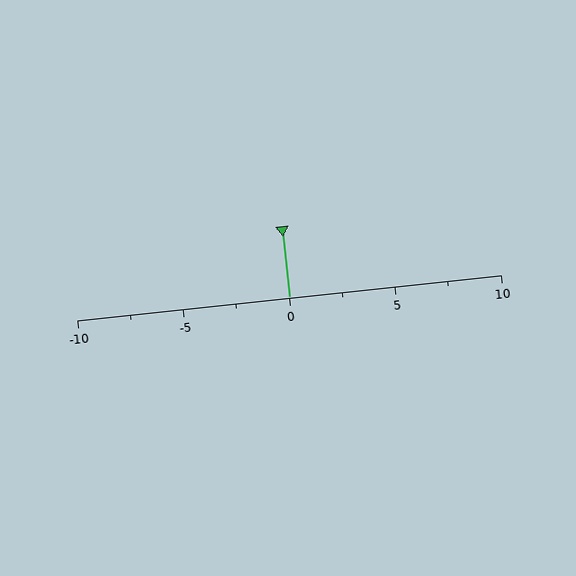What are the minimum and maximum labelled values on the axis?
The axis runs from -10 to 10.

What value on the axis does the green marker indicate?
The marker indicates approximately 0.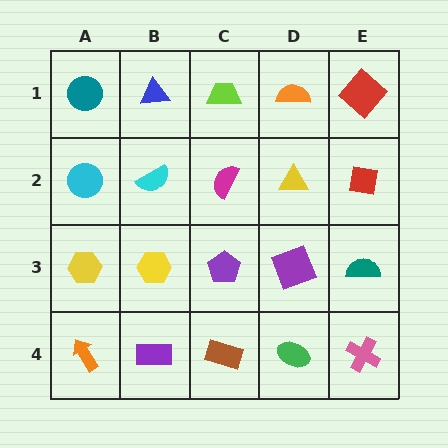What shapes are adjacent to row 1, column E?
A red square (row 2, column E), an orange semicircle (row 1, column D).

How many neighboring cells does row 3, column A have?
3.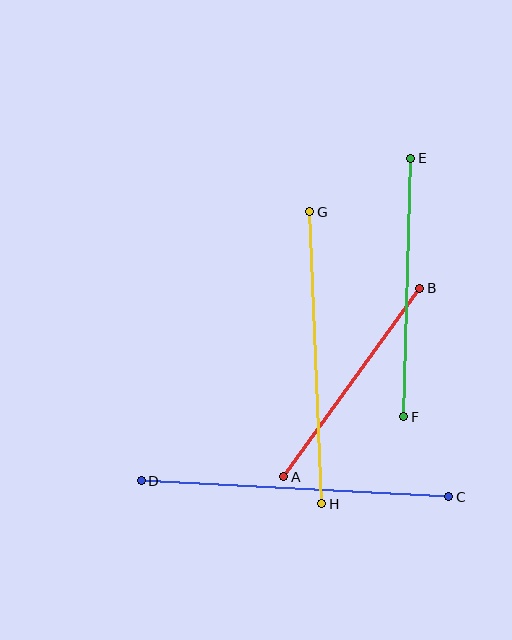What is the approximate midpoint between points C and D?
The midpoint is at approximately (295, 489) pixels.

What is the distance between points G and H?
The distance is approximately 292 pixels.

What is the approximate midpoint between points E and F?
The midpoint is at approximately (407, 288) pixels.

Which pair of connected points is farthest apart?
Points C and D are farthest apart.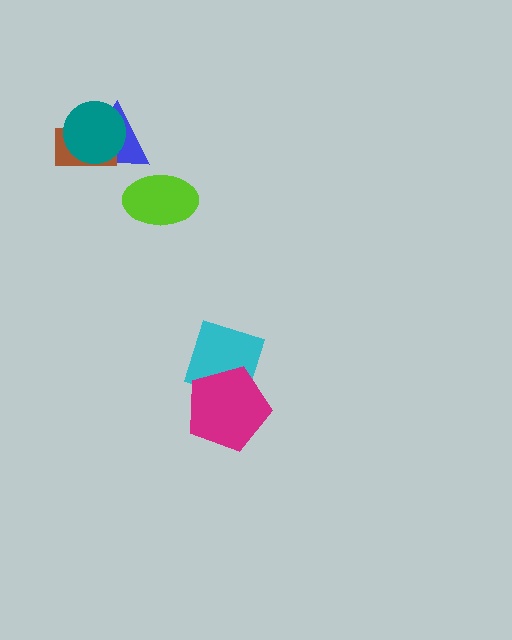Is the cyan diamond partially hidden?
Yes, it is partially covered by another shape.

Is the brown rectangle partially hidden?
Yes, it is partially covered by another shape.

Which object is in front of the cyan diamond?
The magenta pentagon is in front of the cyan diamond.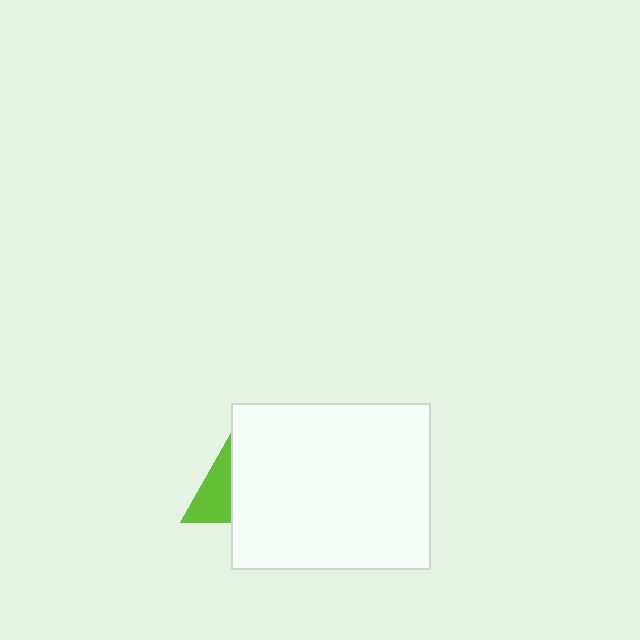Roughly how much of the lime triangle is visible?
About half of it is visible (roughly 50%).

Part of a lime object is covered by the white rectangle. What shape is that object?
It is a triangle.